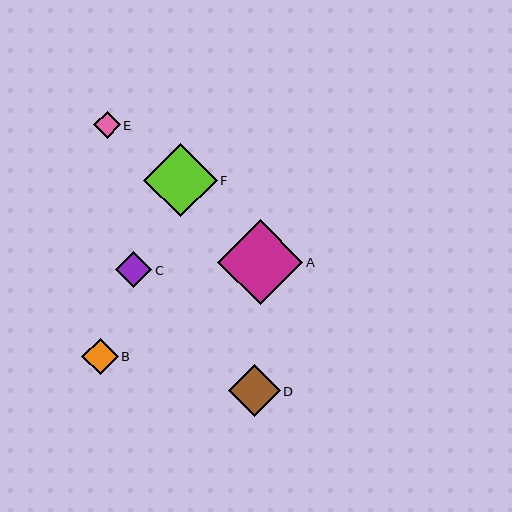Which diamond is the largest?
Diamond A is the largest with a size of approximately 85 pixels.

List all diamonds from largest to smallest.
From largest to smallest: A, F, D, B, C, E.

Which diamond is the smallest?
Diamond E is the smallest with a size of approximately 27 pixels.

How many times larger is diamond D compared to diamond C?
Diamond D is approximately 1.4 times the size of diamond C.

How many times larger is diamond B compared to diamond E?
Diamond B is approximately 1.4 times the size of diamond E.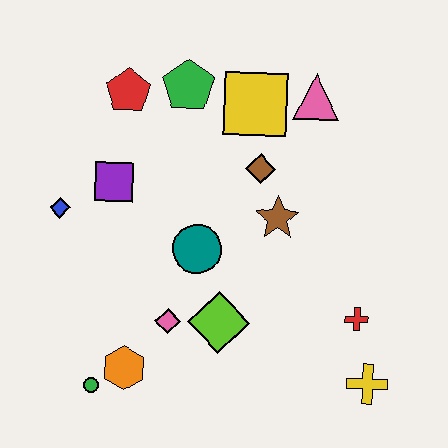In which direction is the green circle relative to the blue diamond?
The green circle is below the blue diamond.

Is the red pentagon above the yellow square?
Yes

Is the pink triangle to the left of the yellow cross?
Yes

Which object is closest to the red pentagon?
The green pentagon is closest to the red pentagon.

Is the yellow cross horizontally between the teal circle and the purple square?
No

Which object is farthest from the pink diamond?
The pink triangle is farthest from the pink diamond.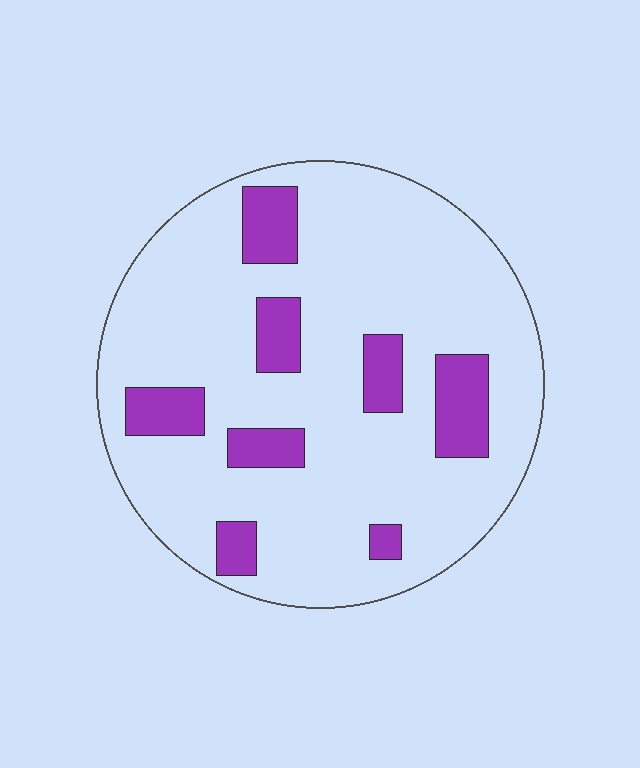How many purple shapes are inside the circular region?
8.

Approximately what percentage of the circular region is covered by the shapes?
Approximately 15%.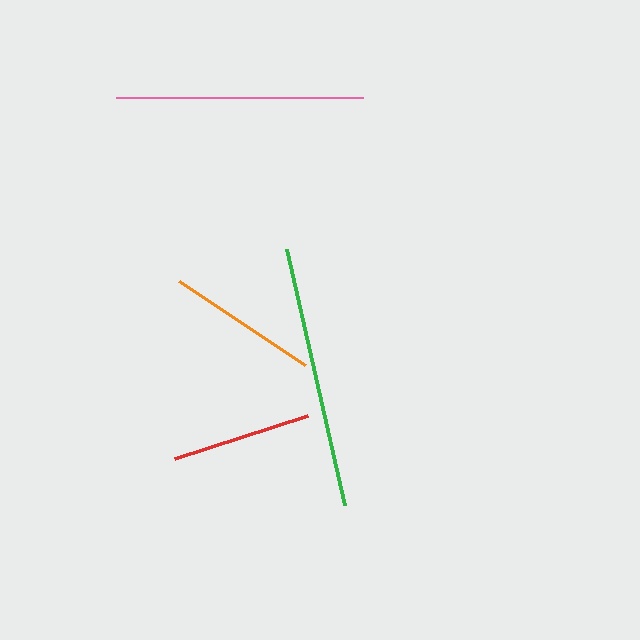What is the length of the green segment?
The green segment is approximately 263 pixels long.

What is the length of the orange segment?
The orange segment is approximately 151 pixels long.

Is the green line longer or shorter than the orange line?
The green line is longer than the orange line.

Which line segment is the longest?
The green line is the longest at approximately 263 pixels.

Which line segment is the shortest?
The red line is the shortest at approximately 140 pixels.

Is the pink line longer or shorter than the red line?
The pink line is longer than the red line.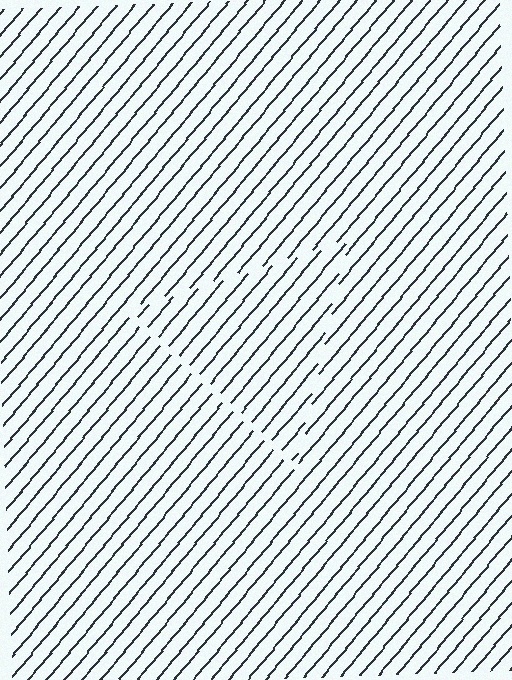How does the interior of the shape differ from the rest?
The interior of the shape contains the same grating, shifted by half a period — the contour is defined by the phase discontinuity where line-ends from the inner and outer gratings abut.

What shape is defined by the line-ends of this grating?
An illusory triangle. The interior of the shape contains the same grating, shifted by half a period — the contour is defined by the phase discontinuity where line-ends from the inner and outer gratings abut.